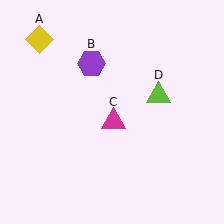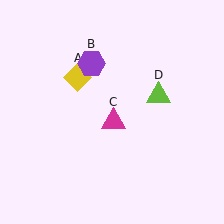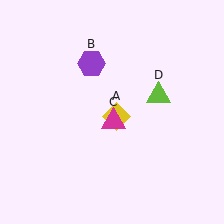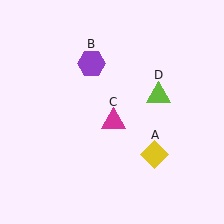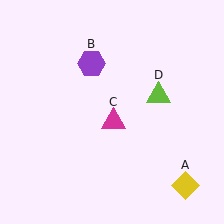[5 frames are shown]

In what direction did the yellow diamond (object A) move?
The yellow diamond (object A) moved down and to the right.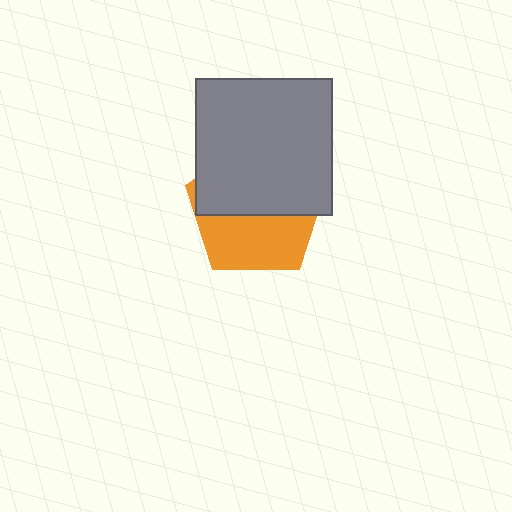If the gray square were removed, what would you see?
You would see the complete orange pentagon.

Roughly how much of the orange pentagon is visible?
A small part of it is visible (roughly 44%).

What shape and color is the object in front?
The object in front is a gray square.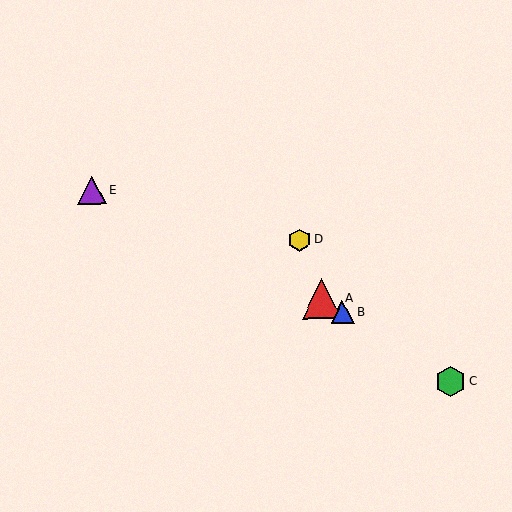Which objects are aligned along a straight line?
Objects A, B, C are aligned along a straight line.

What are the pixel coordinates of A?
Object A is at (322, 299).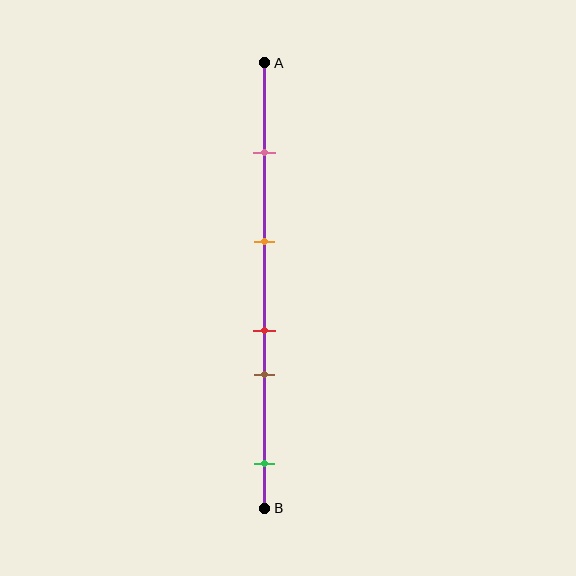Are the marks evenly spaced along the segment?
No, the marks are not evenly spaced.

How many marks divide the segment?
There are 5 marks dividing the segment.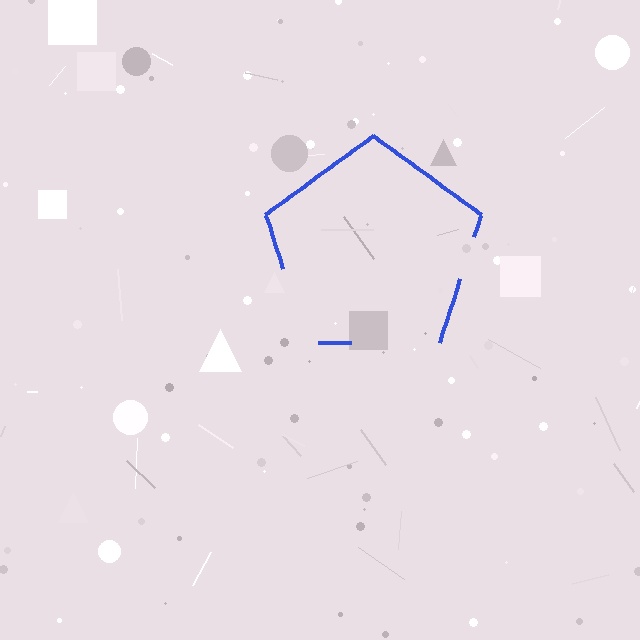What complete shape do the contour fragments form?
The contour fragments form a pentagon.